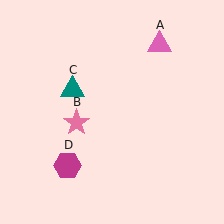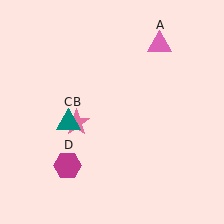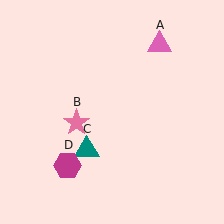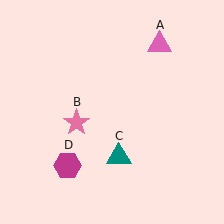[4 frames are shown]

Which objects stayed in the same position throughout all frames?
Pink triangle (object A) and pink star (object B) and magenta hexagon (object D) remained stationary.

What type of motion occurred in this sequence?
The teal triangle (object C) rotated counterclockwise around the center of the scene.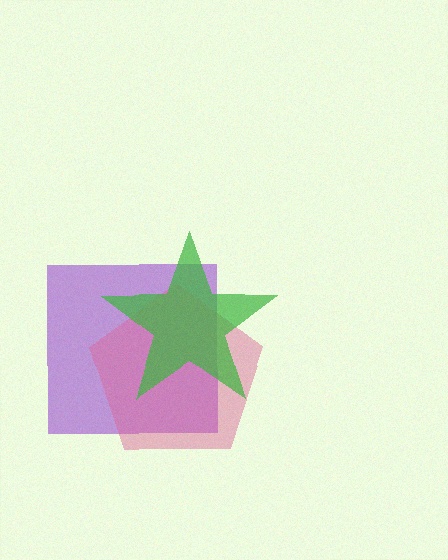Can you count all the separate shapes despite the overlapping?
Yes, there are 3 separate shapes.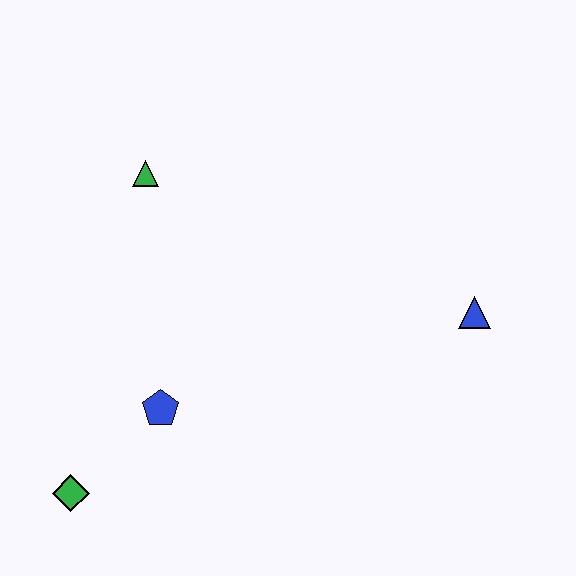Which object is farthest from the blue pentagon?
The blue triangle is farthest from the blue pentagon.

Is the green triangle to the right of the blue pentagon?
No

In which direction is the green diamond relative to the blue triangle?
The green diamond is to the left of the blue triangle.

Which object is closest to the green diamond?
The blue pentagon is closest to the green diamond.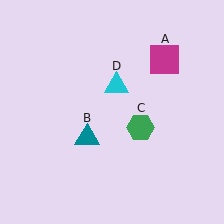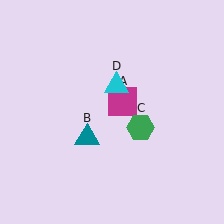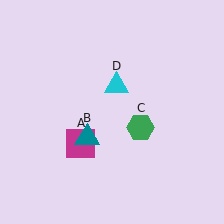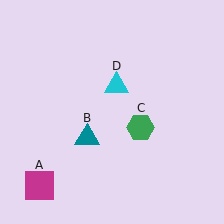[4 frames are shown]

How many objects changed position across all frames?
1 object changed position: magenta square (object A).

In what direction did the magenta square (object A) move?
The magenta square (object A) moved down and to the left.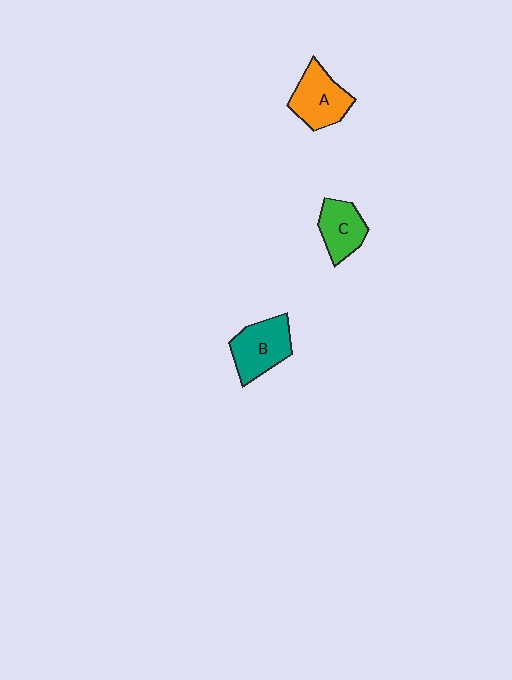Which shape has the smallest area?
Shape C (green).